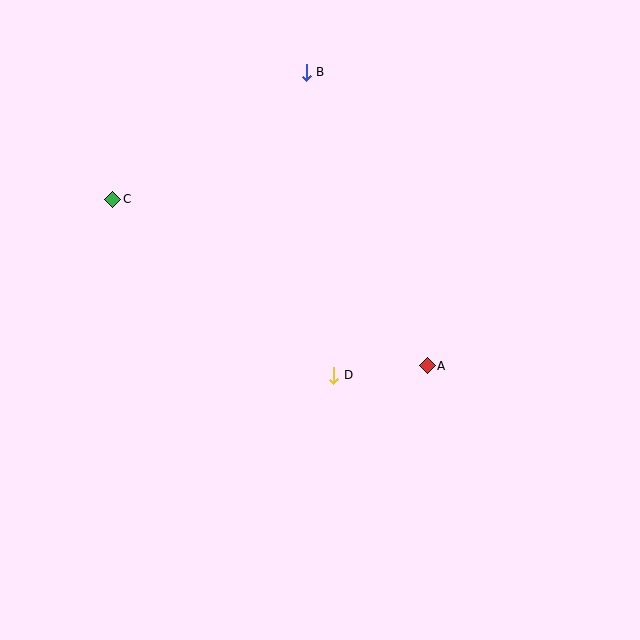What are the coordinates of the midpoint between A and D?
The midpoint between A and D is at (380, 371).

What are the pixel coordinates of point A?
Point A is at (427, 366).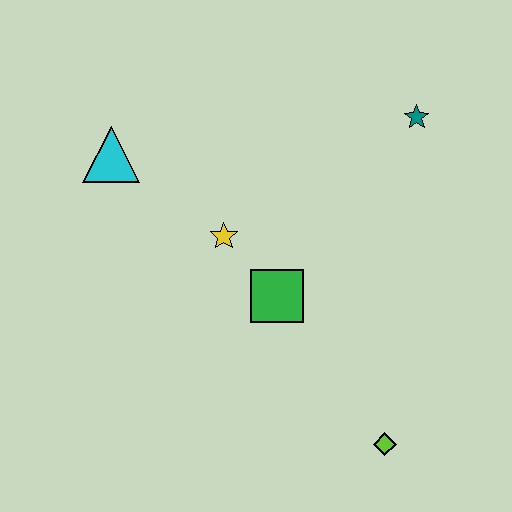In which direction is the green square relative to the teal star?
The green square is below the teal star.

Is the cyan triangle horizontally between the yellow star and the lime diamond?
No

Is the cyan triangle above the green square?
Yes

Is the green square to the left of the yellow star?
No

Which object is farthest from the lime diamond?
The cyan triangle is farthest from the lime diamond.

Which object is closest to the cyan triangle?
The yellow star is closest to the cyan triangle.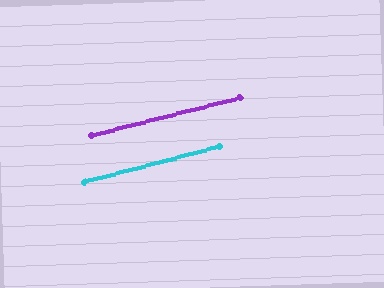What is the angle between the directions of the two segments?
Approximately 0 degrees.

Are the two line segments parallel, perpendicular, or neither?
Parallel — their directions differ by only 0.2°.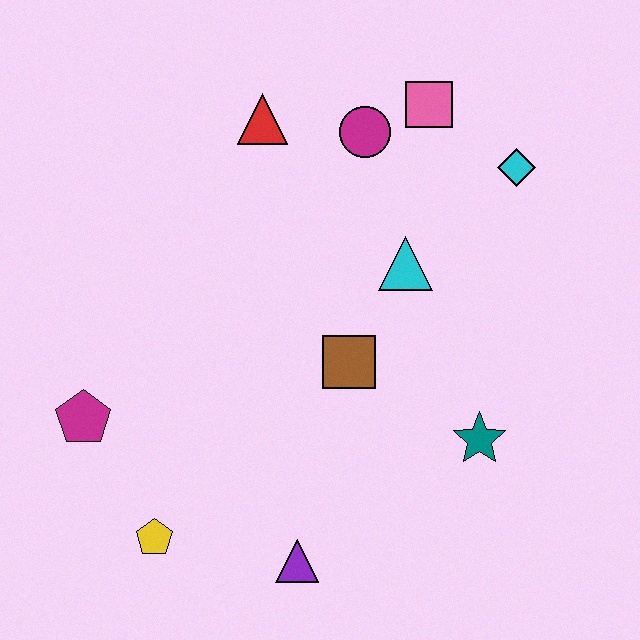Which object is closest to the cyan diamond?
The pink square is closest to the cyan diamond.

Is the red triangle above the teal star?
Yes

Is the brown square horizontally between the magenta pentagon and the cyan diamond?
Yes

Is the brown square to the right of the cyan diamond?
No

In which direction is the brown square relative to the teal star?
The brown square is to the left of the teal star.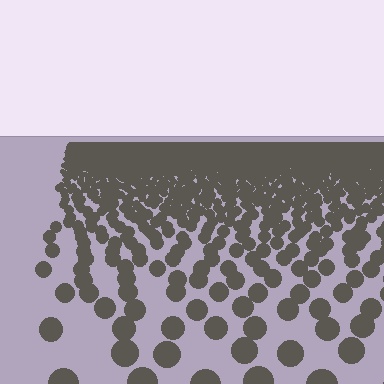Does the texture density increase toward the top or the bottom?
Density increases toward the top.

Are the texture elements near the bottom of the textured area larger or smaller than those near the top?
Larger. Near the bottom, elements are closer to the viewer and appear at a bigger on-screen size.